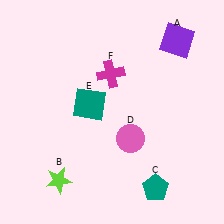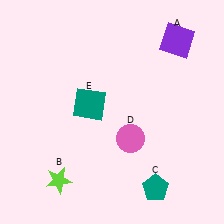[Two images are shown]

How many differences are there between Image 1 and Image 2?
There is 1 difference between the two images.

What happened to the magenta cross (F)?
The magenta cross (F) was removed in Image 2. It was in the top-left area of Image 1.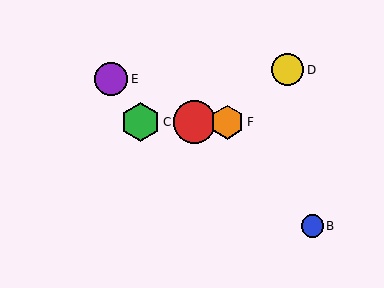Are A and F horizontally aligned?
Yes, both are at y≈122.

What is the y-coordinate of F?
Object F is at y≈122.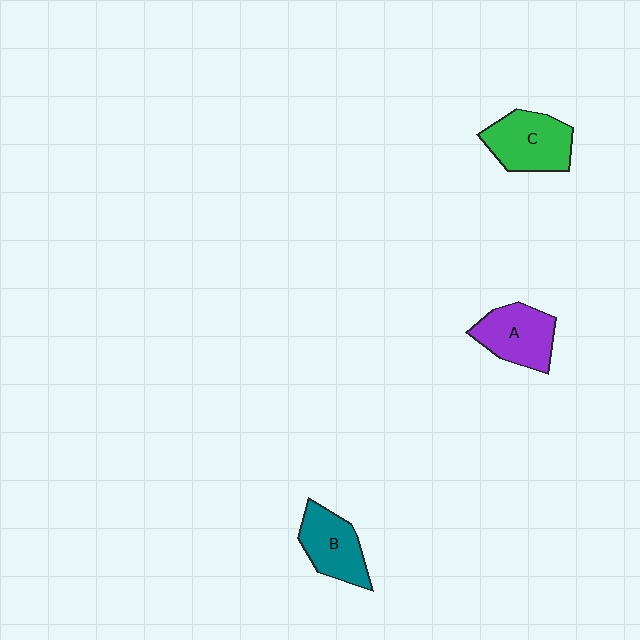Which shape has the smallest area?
Shape B (teal).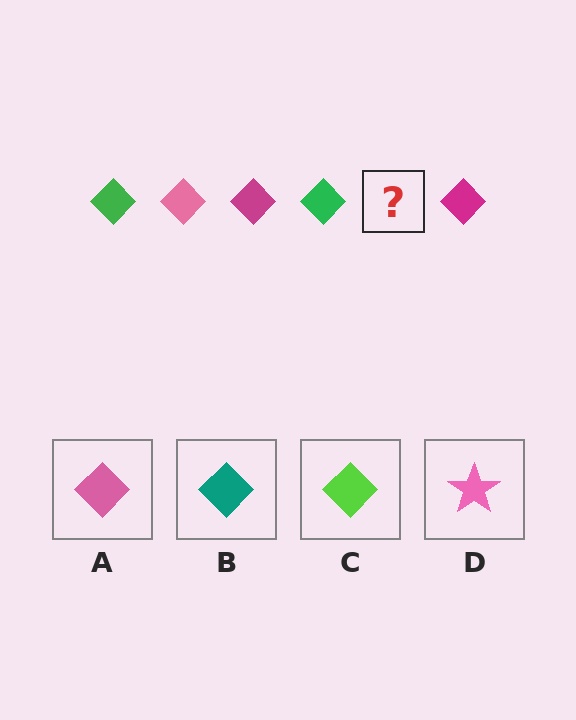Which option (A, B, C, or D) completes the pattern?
A.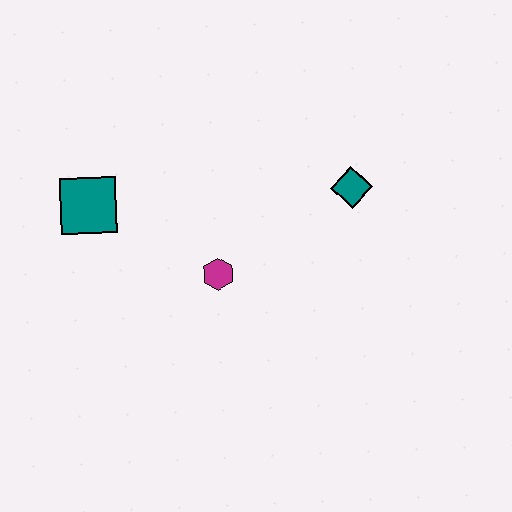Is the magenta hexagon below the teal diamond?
Yes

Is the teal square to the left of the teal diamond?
Yes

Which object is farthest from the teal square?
The teal diamond is farthest from the teal square.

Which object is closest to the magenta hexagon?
The teal square is closest to the magenta hexagon.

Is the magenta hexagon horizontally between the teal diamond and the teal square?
Yes